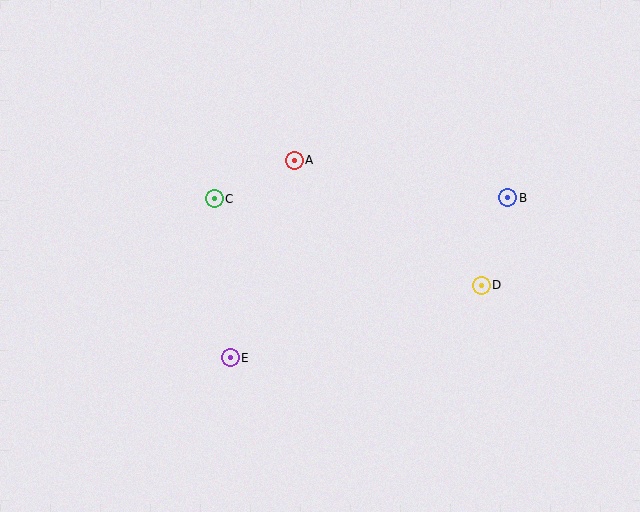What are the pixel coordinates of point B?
Point B is at (508, 198).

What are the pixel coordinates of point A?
Point A is at (294, 160).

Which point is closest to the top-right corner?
Point B is closest to the top-right corner.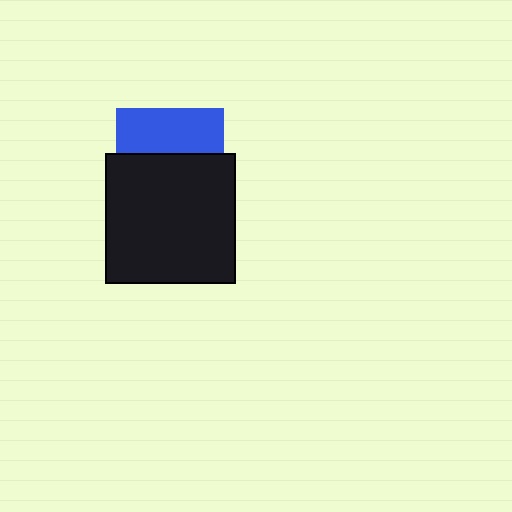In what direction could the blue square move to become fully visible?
The blue square could move up. That would shift it out from behind the black square entirely.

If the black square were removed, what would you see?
You would see the complete blue square.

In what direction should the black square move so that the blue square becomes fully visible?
The black square should move down. That is the shortest direction to clear the overlap and leave the blue square fully visible.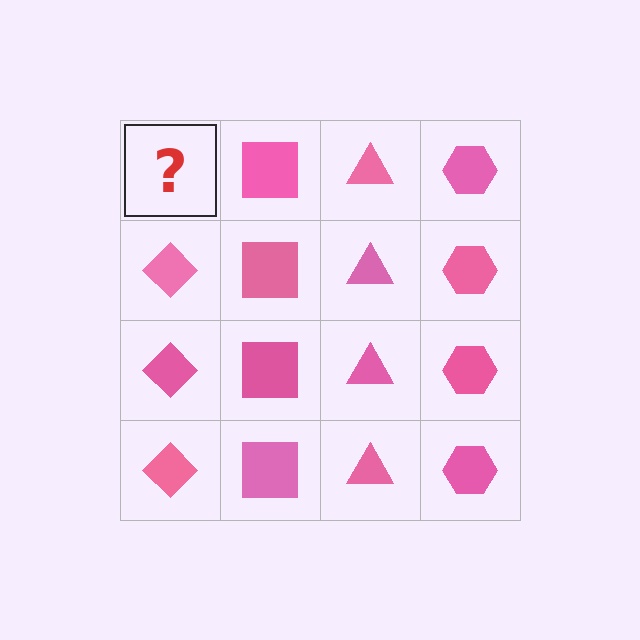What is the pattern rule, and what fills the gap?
The rule is that each column has a consistent shape. The gap should be filled with a pink diamond.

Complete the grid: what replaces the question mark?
The question mark should be replaced with a pink diamond.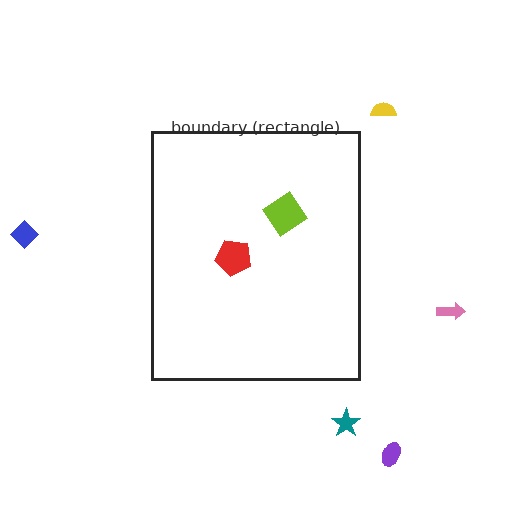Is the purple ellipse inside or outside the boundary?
Outside.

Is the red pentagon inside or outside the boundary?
Inside.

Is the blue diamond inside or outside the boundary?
Outside.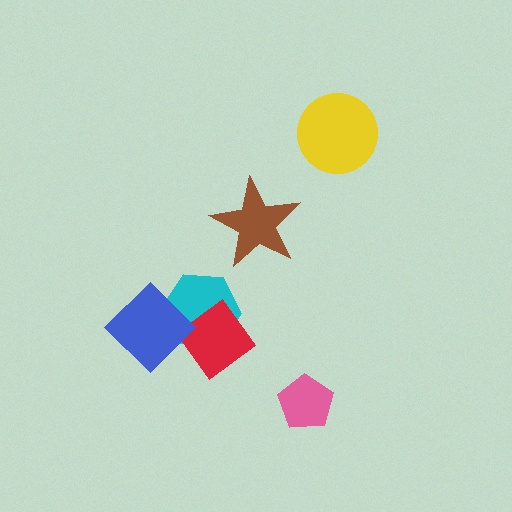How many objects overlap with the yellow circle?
0 objects overlap with the yellow circle.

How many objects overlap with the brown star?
0 objects overlap with the brown star.